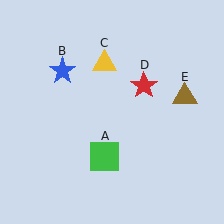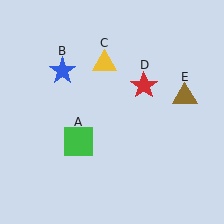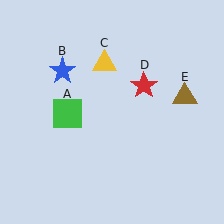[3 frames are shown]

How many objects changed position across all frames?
1 object changed position: green square (object A).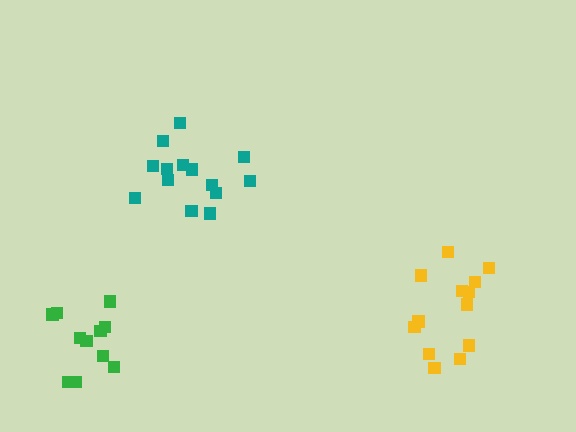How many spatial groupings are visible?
There are 3 spatial groupings.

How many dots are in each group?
Group 1: 13 dots, Group 2: 14 dots, Group 3: 11 dots (38 total).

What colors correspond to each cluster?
The clusters are colored: yellow, teal, green.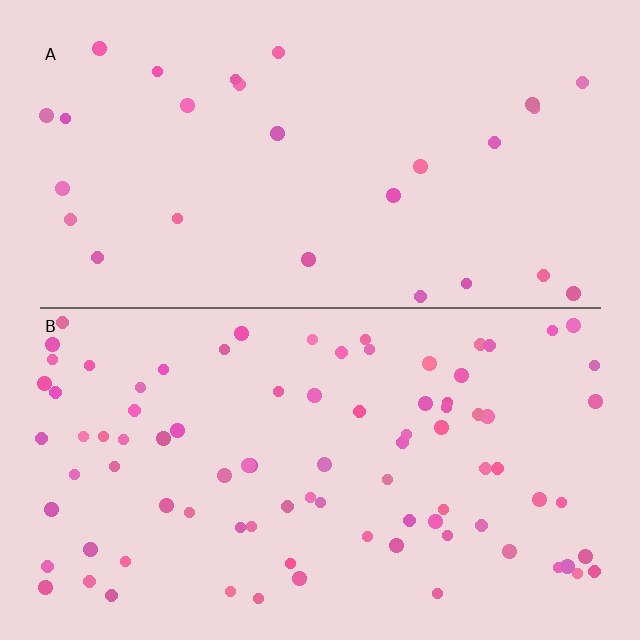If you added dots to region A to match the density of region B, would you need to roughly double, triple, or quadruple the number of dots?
Approximately triple.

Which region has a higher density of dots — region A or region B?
B (the bottom).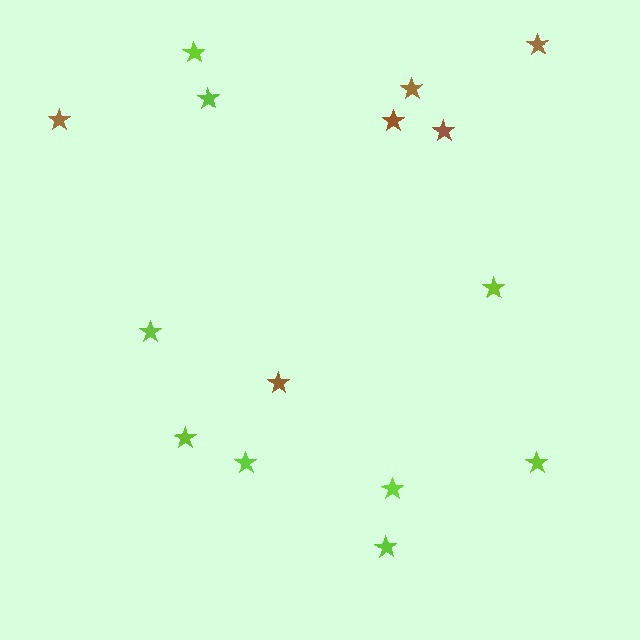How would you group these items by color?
There are 2 groups: one group of lime stars (9) and one group of brown stars (6).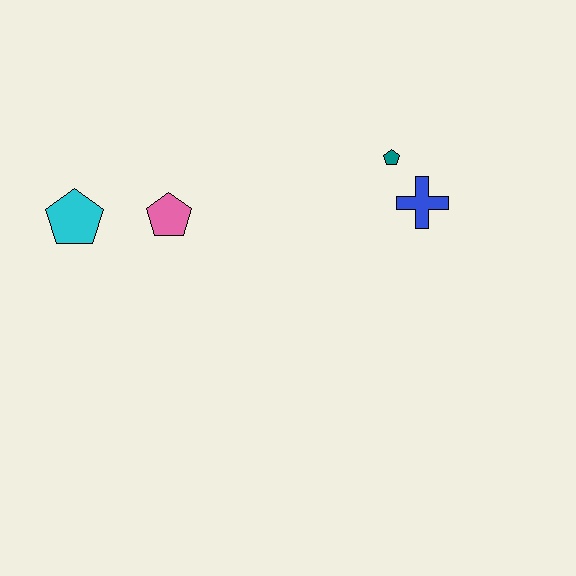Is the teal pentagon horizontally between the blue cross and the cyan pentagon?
Yes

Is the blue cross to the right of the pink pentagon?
Yes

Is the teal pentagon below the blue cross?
No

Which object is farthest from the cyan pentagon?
The blue cross is farthest from the cyan pentagon.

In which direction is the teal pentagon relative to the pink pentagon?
The teal pentagon is to the right of the pink pentagon.